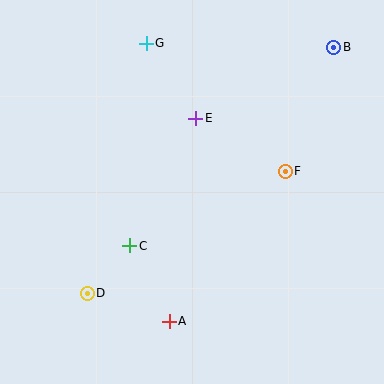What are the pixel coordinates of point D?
Point D is at (87, 293).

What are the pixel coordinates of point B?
Point B is at (334, 47).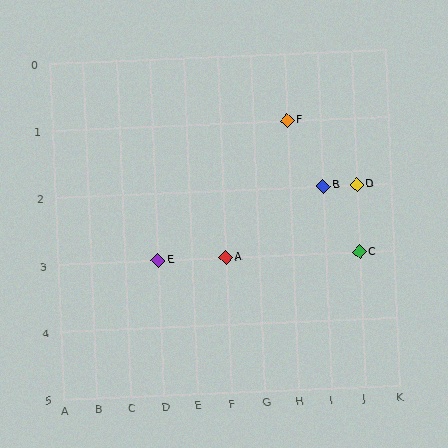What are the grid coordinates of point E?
Point E is at grid coordinates (D, 3).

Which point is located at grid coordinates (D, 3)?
Point E is at (D, 3).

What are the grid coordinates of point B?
Point B is at grid coordinates (I, 2).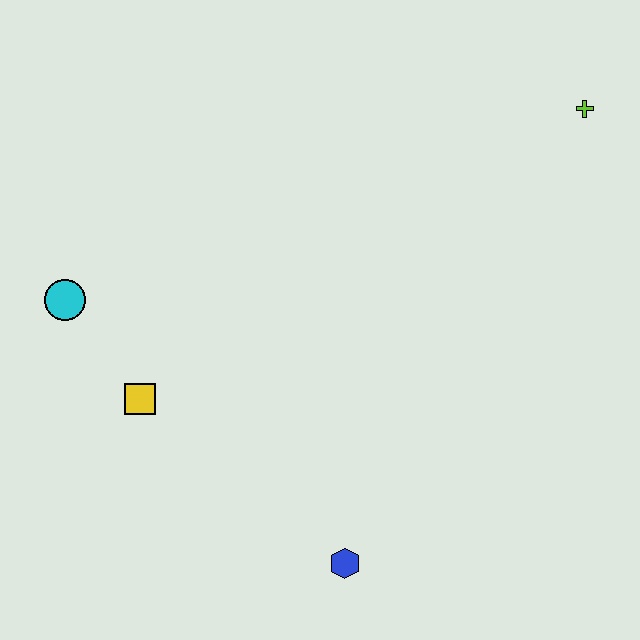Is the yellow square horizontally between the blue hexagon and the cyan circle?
Yes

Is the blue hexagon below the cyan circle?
Yes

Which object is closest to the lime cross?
The blue hexagon is closest to the lime cross.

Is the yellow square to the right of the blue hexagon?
No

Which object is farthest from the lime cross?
The cyan circle is farthest from the lime cross.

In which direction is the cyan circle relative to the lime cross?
The cyan circle is to the left of the lime cross.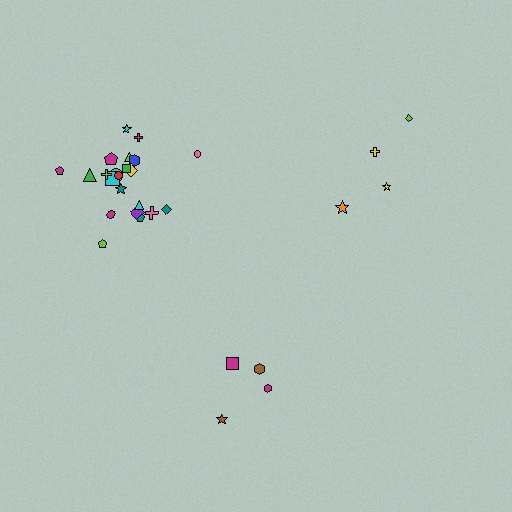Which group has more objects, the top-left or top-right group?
The top-left group.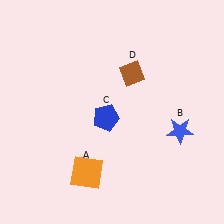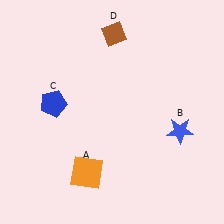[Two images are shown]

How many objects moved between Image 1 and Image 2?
2 objects moved between the two images.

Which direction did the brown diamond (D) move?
The brown diamond (D) moved up.